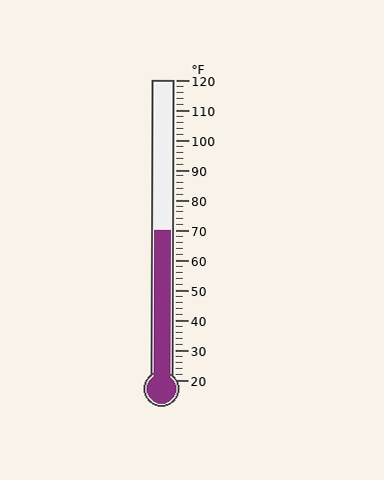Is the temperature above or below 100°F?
The temperature is below 100°F.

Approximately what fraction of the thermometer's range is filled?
The thermometer is filled to approximately 50% of its range.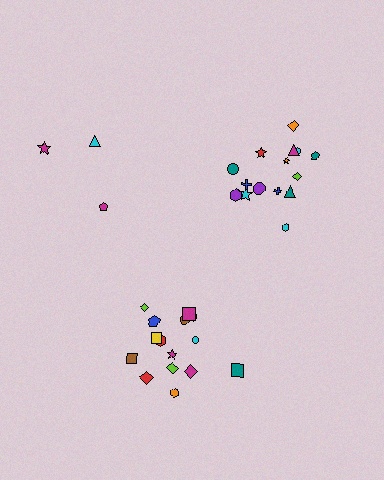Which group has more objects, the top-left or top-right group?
The top-right group.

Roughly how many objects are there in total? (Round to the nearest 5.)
Roughly 35 objects in total.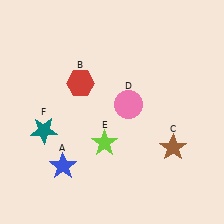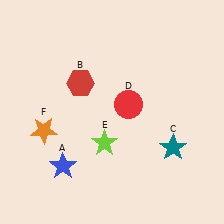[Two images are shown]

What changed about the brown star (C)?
In Image 1, C is brown. In Image 2, it changed to teal.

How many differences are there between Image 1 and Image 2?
There are 3 differences between the two images.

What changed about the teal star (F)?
In Image 1, F is teal. In Image 2, it changed to orange.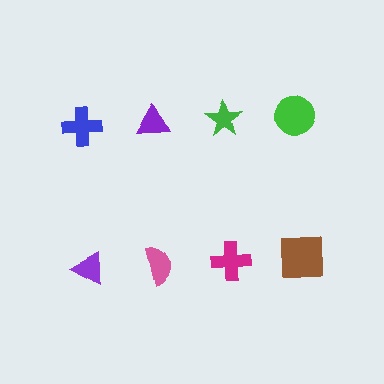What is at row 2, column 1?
A purple triangle.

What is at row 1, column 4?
A green circle.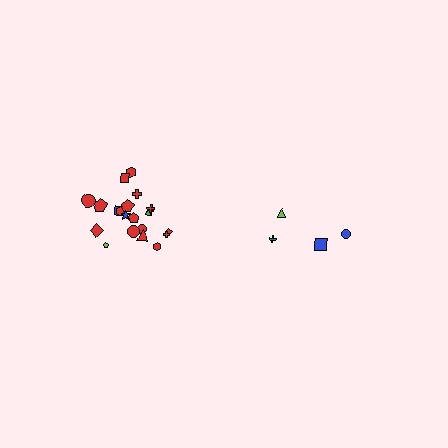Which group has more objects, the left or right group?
The left group.